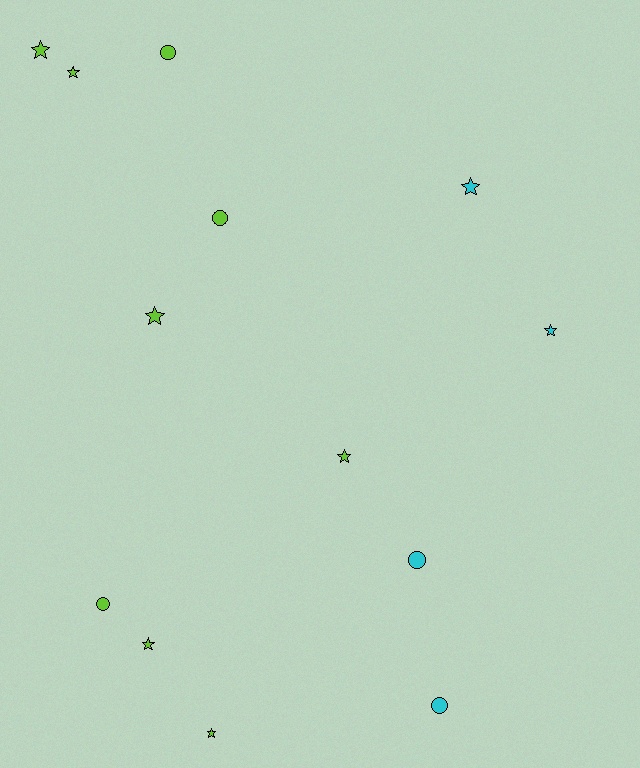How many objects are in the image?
There are 13 objects.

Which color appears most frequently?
Lime, with 9 objects.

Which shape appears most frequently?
Star, with 8 objects.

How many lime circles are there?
There are 3 lime circles.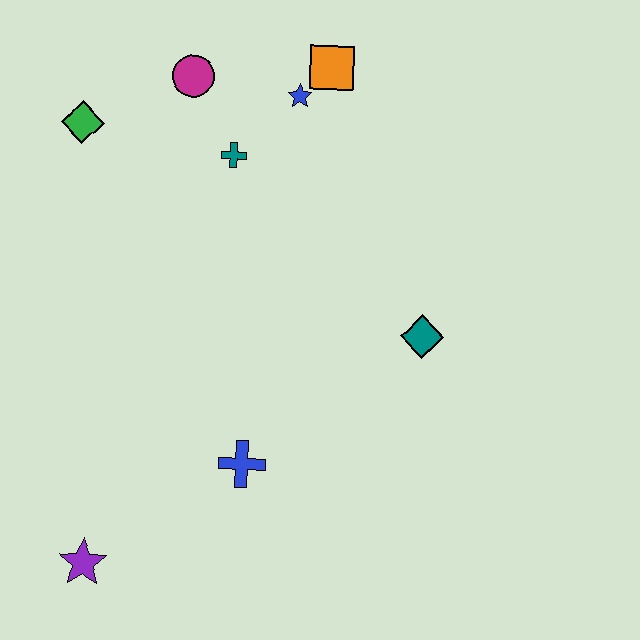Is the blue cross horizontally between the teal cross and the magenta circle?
No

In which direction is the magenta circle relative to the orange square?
The magenta circle is to the left of the orange square.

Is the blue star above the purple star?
Yes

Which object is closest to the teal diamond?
The blue cross is closest to the teal diamond.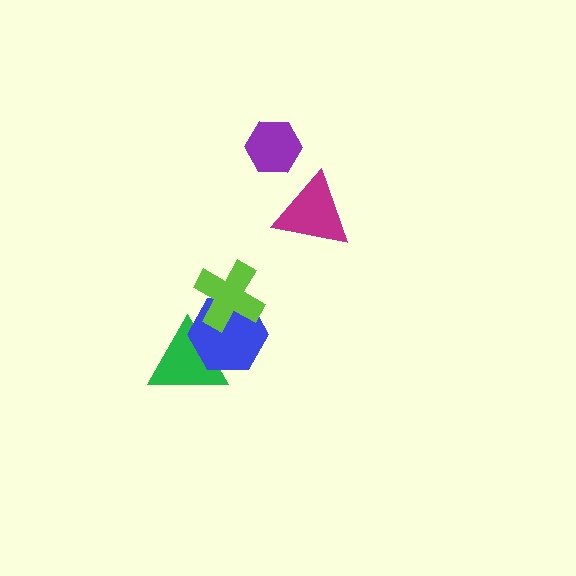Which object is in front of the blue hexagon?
The lime cross is in front of the blue hexagon.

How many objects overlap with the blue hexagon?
2 objects overlap with the blue hexagon.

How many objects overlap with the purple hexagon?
0 objects overlap with the purple hexagon.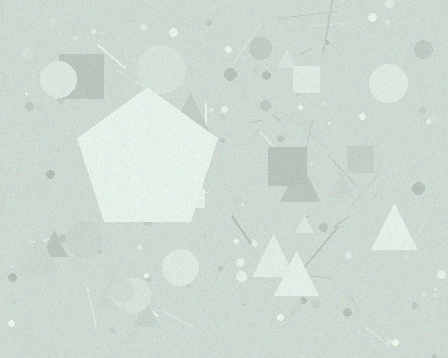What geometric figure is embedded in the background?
A pentagon is embedded in the background.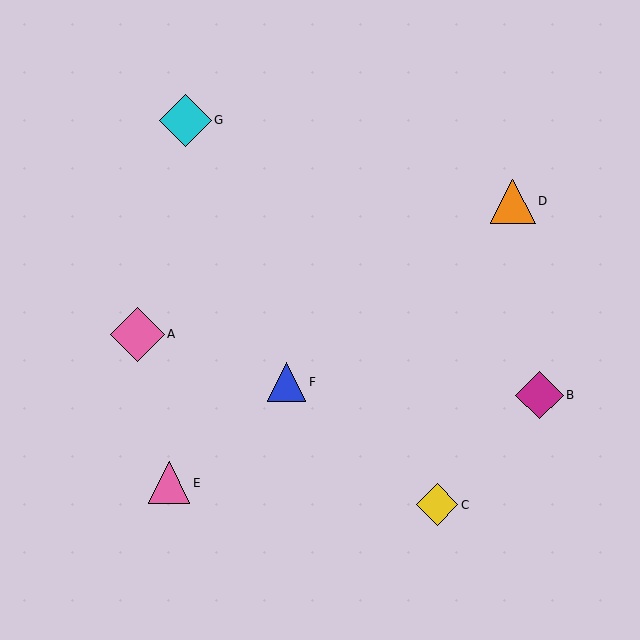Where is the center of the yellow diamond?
The center of the yellow diamond is at (437, 505).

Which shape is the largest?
The pink diamond (labeled A) is the largest.